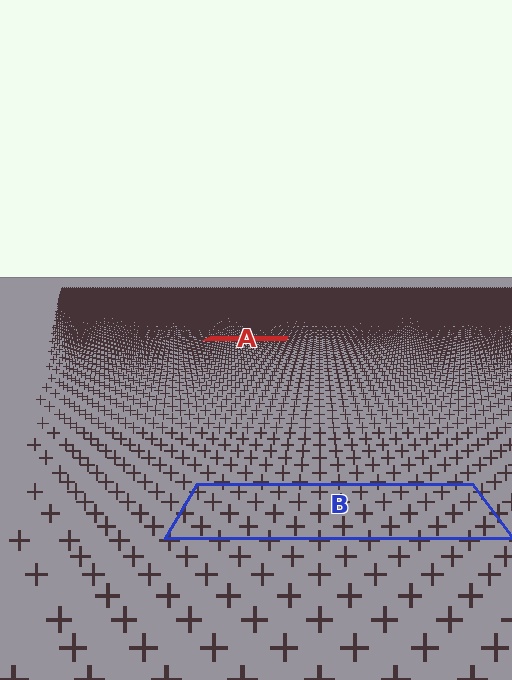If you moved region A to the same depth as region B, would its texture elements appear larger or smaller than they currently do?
They would appear larger. At a closer depth, the same texture elements are projected at a bigger on-screen size.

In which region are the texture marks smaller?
The texture marks are smaller in region A, because it is farther away.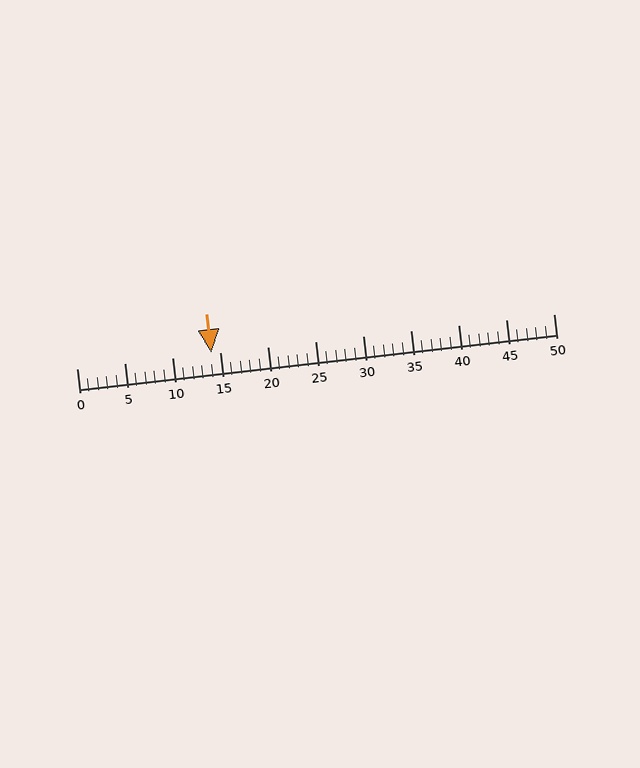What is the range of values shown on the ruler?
The ruler shows values from 0 to 50.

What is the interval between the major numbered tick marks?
The major tick marks are spaced 5 units apart.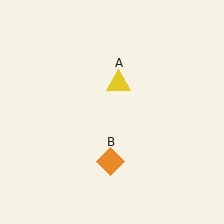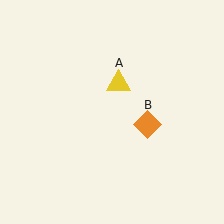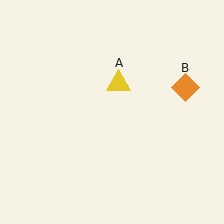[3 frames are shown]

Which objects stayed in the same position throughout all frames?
Yellow triangle (object A) remained stationary.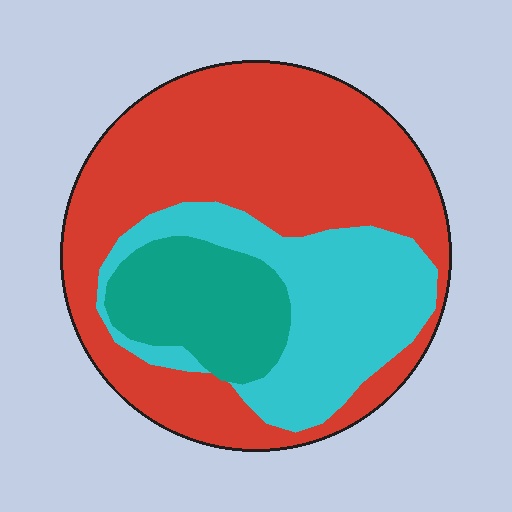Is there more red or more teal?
Red.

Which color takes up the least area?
Teal, at roughly 15%.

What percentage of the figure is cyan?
Cyan takes up between a quarter and a half of the figure.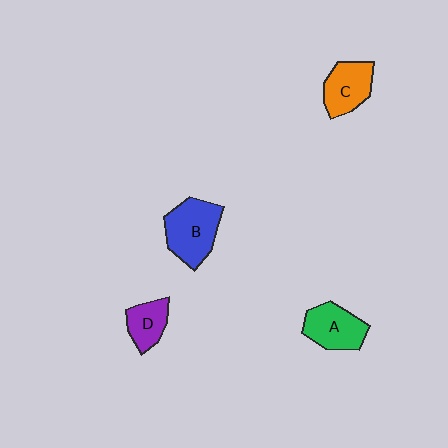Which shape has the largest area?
Shape B (blue).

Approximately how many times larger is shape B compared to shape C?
Approximately 1.3 times.